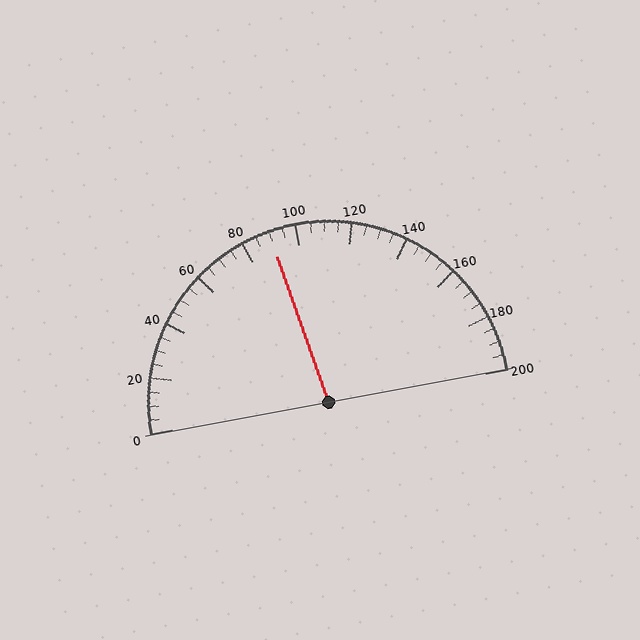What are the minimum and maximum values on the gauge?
The gauge ranges from 0 to 200.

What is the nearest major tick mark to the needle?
The nearest major tick mark is 80.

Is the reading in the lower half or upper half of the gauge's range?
The reading is in the lower half of the range (0 to 200).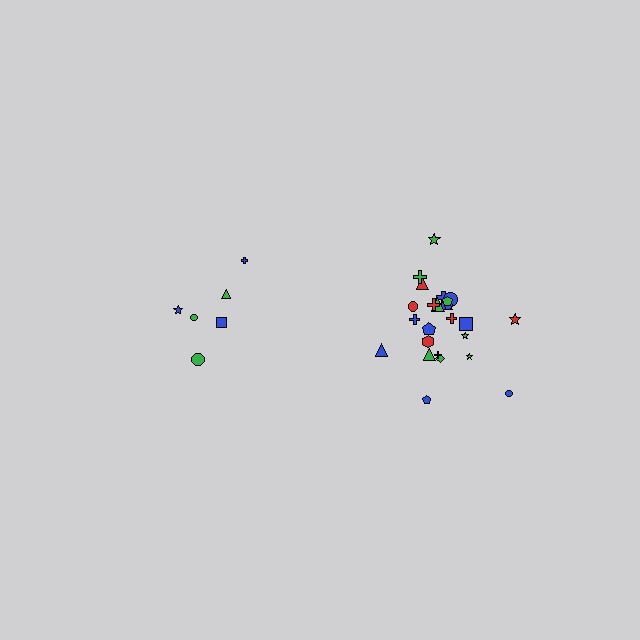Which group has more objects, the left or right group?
The right group.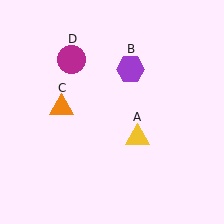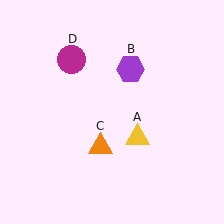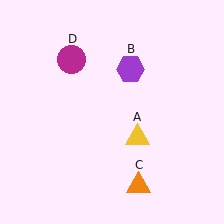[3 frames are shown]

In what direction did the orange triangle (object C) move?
The orange triangle (object C) moved down and to the right.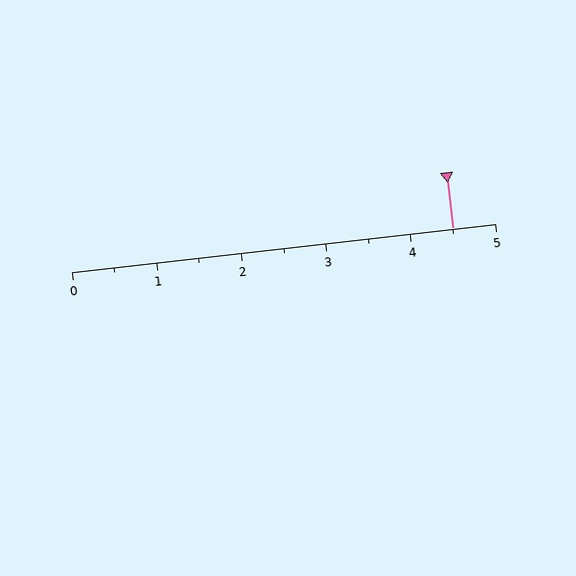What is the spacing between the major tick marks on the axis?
The major ticks are spaced 1 apart.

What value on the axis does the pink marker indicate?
The marker indicates approximately 4.5.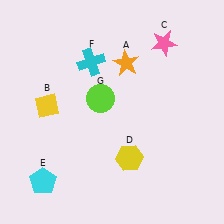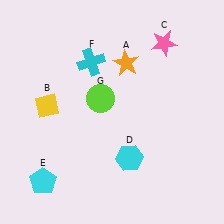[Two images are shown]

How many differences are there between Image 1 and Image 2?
There is 1 difference between the two images.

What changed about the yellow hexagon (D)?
In Image 1, D is yellow. In Image 2, it changed to cyan.